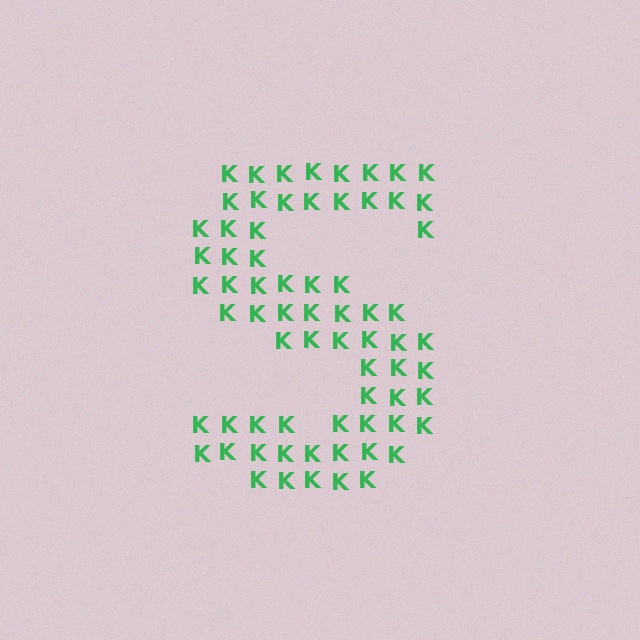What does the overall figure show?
The overall figure shows the letter S.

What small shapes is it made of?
It is made of small letter K's.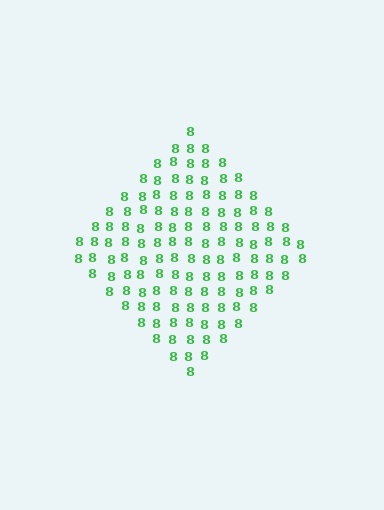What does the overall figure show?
The overall figure shows a diamond.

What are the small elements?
The small elements are digit 8's.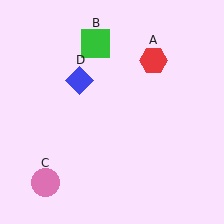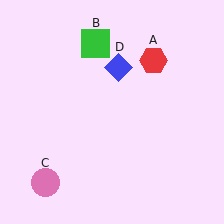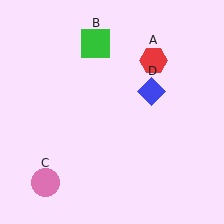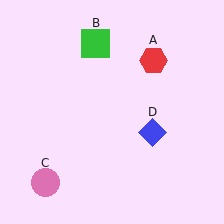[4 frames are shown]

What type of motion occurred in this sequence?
The blue diamond (object D) rotated clockwise around the center of the scene.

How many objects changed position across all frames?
1 object changed position: blue diamond (object D).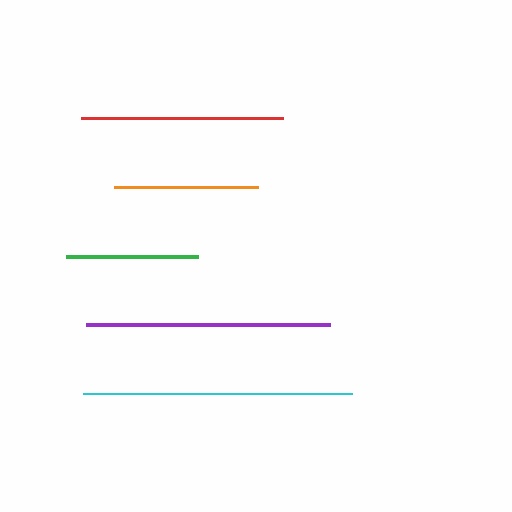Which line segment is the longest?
The cyan line is the longest at approximately 269 pixels.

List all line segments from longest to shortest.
From longest to shortest: cyan, purple, red, orange, green.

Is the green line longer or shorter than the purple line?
The purple line is longer than the green line.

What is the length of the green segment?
The green segment is approximately 131 pixels long.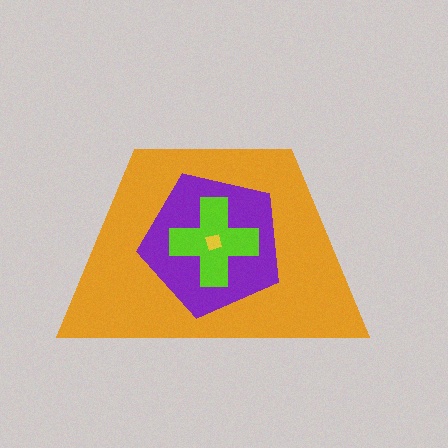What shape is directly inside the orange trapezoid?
The purple pentagon.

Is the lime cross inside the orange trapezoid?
Yes.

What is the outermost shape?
The orange trapezoid.